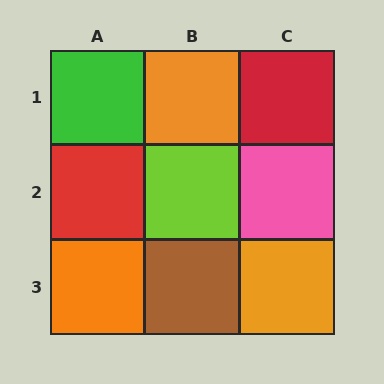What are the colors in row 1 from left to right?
Green, orange, red.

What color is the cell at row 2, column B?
Lime.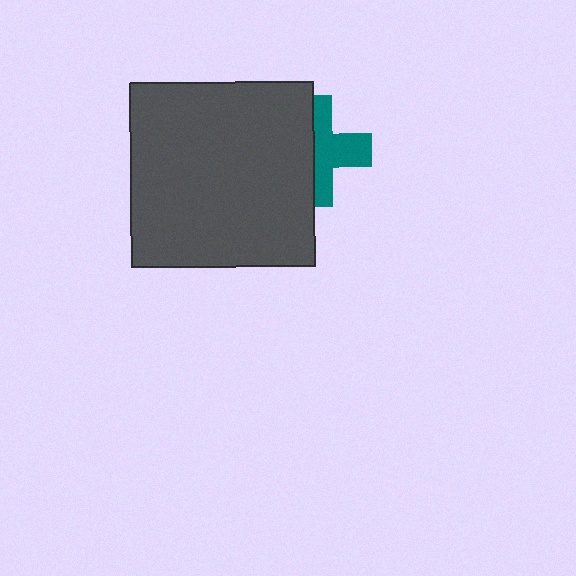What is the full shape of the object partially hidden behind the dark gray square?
The partially hidden object is a teal cross.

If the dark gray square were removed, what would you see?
You would see the complete teal cross.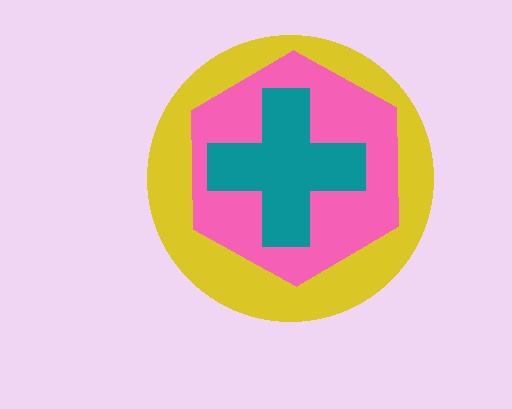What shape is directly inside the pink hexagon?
The teal cross.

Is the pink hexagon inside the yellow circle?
Yes.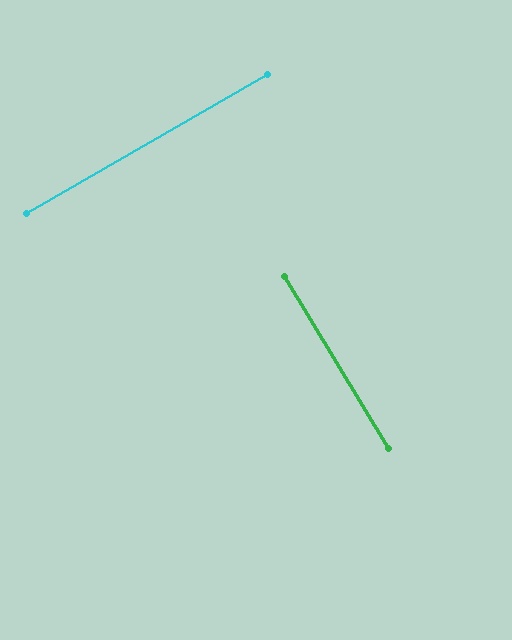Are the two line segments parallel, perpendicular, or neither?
Perpendicular — they meet at approximately 89°.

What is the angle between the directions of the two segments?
Approximately 89 degrees.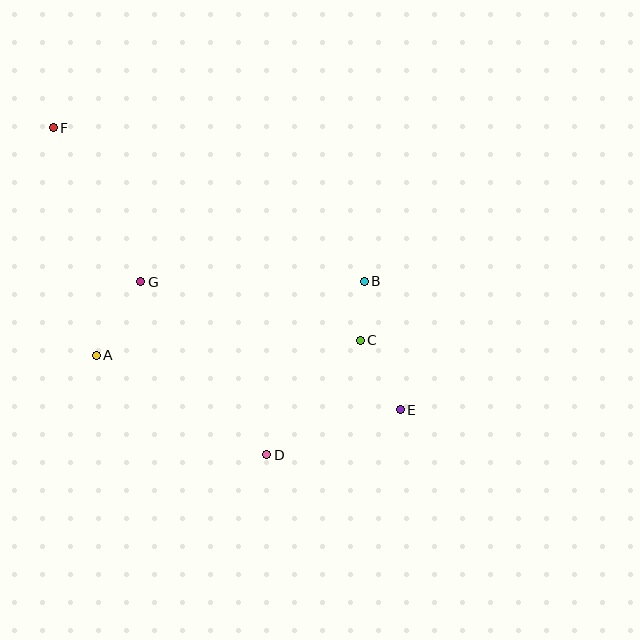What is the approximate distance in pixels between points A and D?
The distance between A and D is approximately 198 pixels.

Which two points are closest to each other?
Points B and C are closest to each other.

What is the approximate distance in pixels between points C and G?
The distance between C and G is approximately 227 pixels.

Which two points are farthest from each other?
Points E and F are farthest from each other.